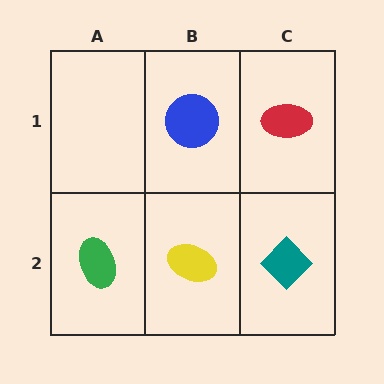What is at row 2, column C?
A teal diamond.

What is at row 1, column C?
A red ellipse.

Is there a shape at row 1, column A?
No, that cell is empty.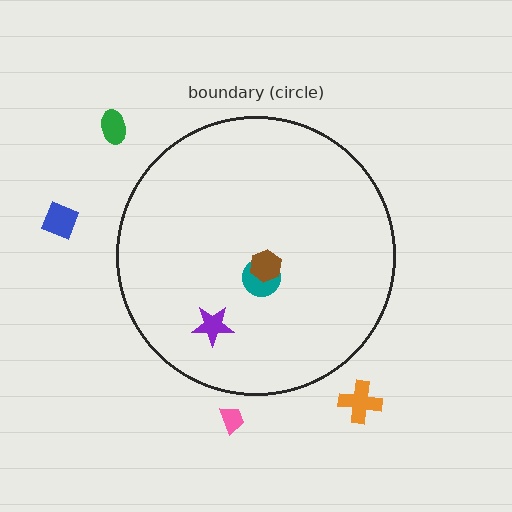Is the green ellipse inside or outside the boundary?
Outside.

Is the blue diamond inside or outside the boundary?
Outside.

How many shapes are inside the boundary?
3 inside, 4 outside.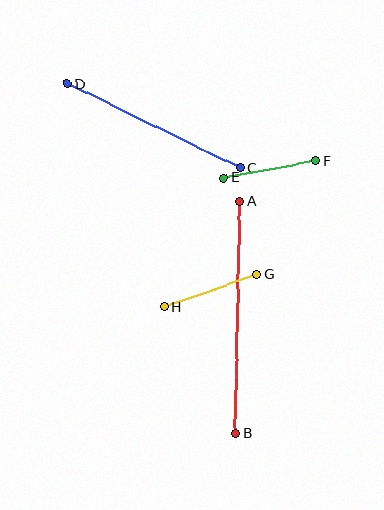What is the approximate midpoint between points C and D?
The midpoint is at approximately (154, 126) pixels.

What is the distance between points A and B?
The distance is approximately 232 pixels.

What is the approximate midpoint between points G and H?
The midpoint is at approximately (211, 291) pixels.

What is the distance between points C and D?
The distance is approximately 192 pixels.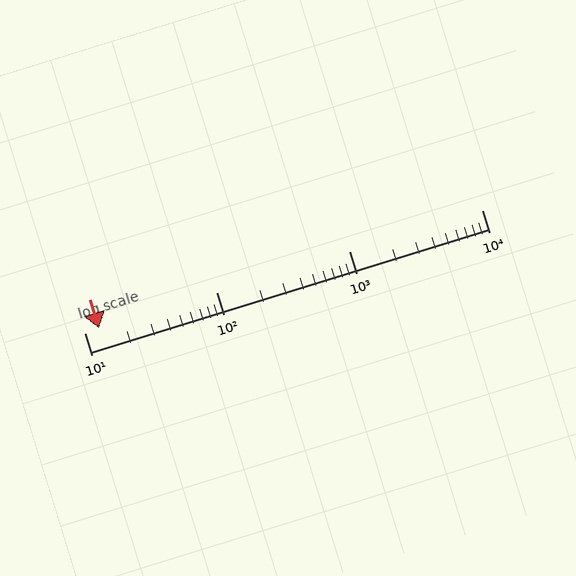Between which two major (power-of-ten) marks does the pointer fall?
The pointer is between 10 and 100.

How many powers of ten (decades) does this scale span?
The scale spans 3 decades, from 10 to 10000.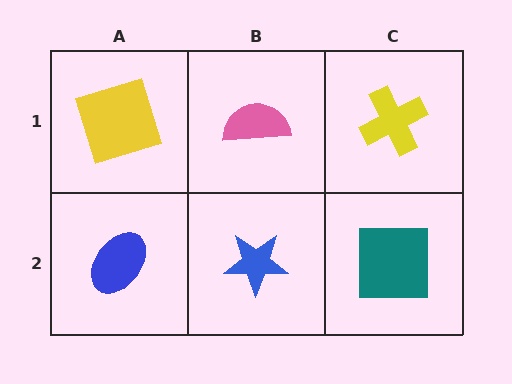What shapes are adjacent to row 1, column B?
A blue star (row 2, column B), a yellow square (row 1, column A), a yellow cross (row 1, column C).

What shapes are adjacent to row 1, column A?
A blue ellipse (row 2, column A), a pink semicircle (row 1, column B).